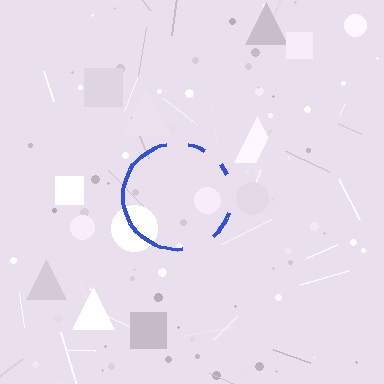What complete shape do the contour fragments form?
The contour fragments form a circle.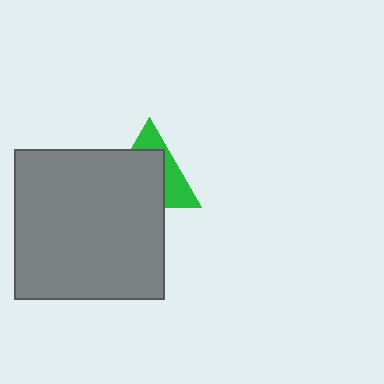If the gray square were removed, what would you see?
You would see the complete green triangle.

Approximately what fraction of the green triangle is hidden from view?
Roughly 63% of the green triangle is hidden behind the gray square.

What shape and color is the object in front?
The object in front is a gray square.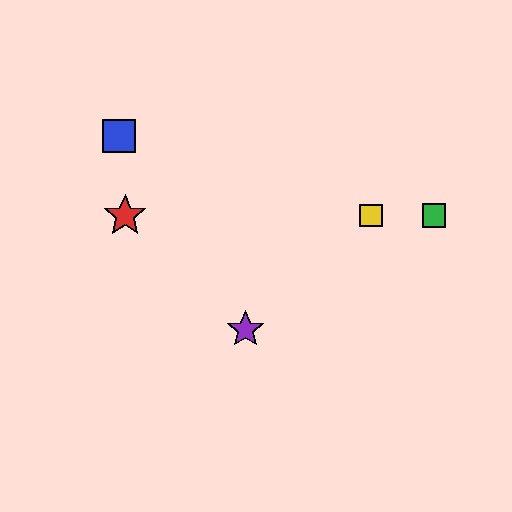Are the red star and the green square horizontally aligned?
Yes, both are at y≈216.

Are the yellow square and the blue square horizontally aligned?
No, the yellow square is at y≈216 and the blue square is at y≈136.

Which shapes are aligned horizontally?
The red star, the green square, the yellow square are aligned horizontally.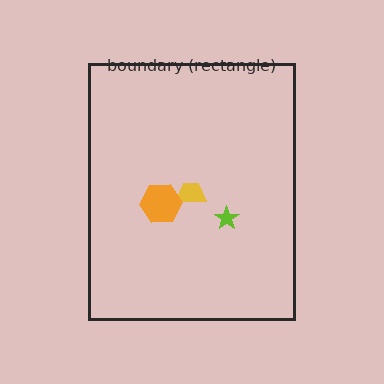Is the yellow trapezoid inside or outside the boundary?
Inside.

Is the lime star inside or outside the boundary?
Inside.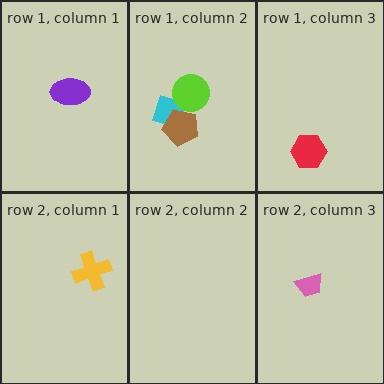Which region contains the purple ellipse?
The row 1, column 1 region.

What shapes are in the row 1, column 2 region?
The cyan square, the brown pentagon, the lime circle.